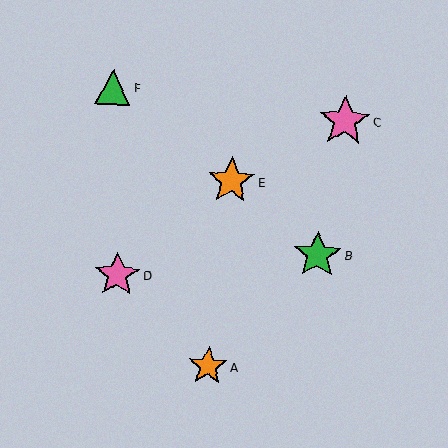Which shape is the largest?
The pink star (labeled C) is the largest.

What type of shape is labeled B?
Shape B is a green star.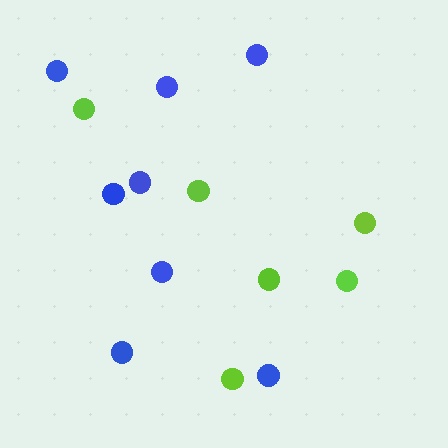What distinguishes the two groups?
There are 2 groups: one group of blue circles (8) and one group of lime circles (6).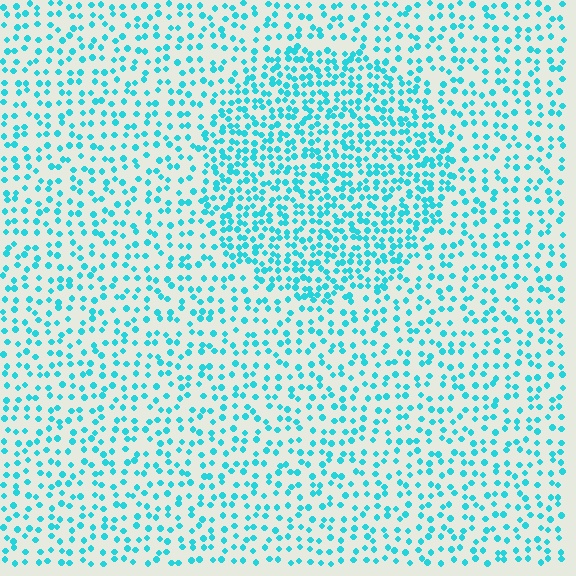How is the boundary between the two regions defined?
The boundary is defined by a change in element density (approximately 1.8x ratio). All elements are the same color, size, and shape.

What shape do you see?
I see a circle.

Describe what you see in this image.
The image contains small cyan elements arranged at two different densities. A circle-shaped region is visible where the elements are more densely packed than the surrounding area.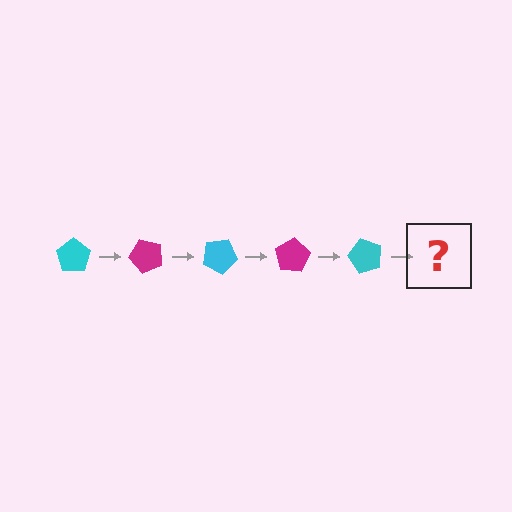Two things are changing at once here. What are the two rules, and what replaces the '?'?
The two rules are that it rotates 50 degrees each step and the color cycles through cyan and magenta. The '?' should be a magenta pentagon, rotated 250 degrees from the start.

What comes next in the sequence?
The next element should be a magenta pentagon, rotated 250 degrees from the start.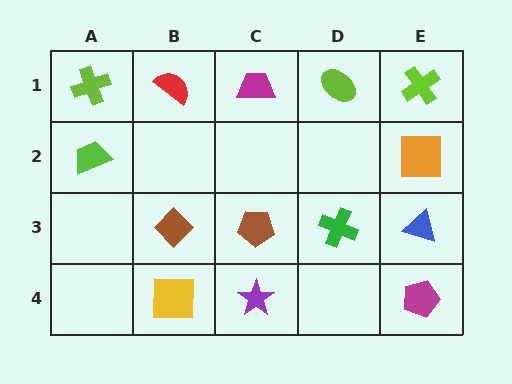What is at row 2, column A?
A lime trapezoid.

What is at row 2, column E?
An orange square.